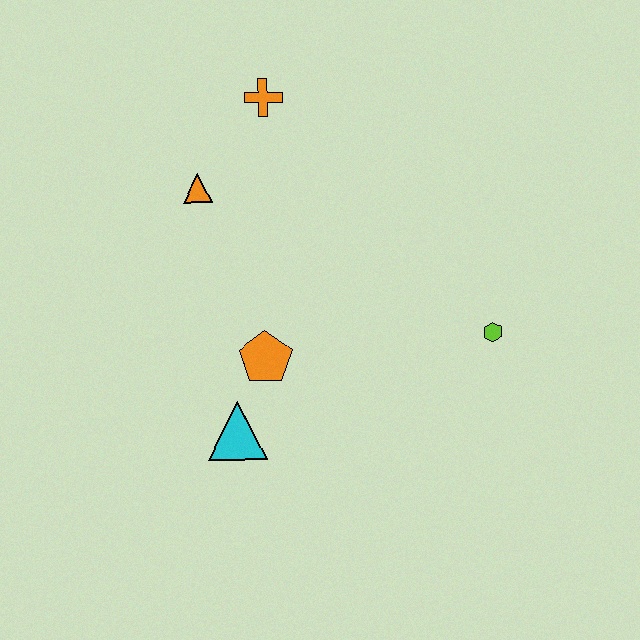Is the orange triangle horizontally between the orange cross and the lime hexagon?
No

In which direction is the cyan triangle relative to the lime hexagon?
The cyan triangle is to the left of the lime hexagon.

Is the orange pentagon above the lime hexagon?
No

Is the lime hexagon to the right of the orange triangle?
Yes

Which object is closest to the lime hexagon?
The orange pentagon is closest to the lime hexagon.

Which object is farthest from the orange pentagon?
The orange cross is farthest from the orange pentagon.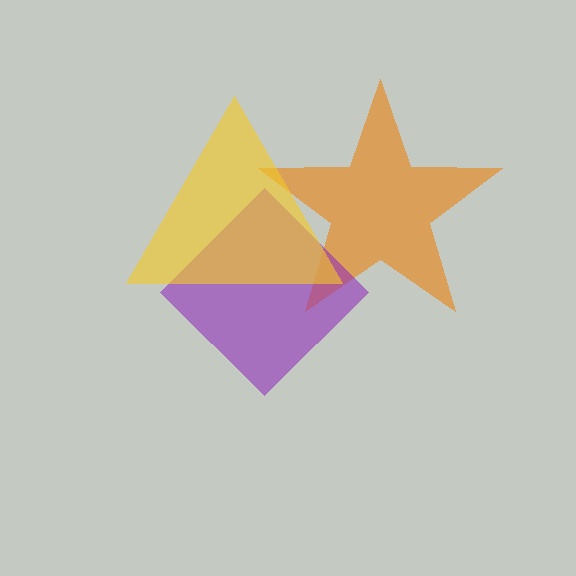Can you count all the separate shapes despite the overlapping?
Yes, there are 3 separate shapes.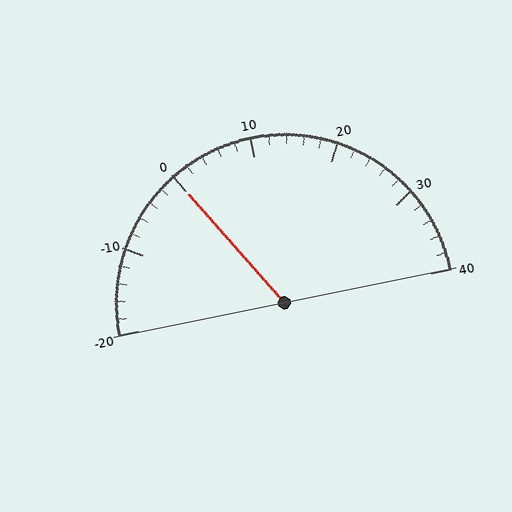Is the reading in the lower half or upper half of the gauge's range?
The reading is in the lower half of the range (-20 to 40).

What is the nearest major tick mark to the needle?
The nearest major tick mark is 0.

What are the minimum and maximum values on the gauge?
The gauge ranges from -20 to 40.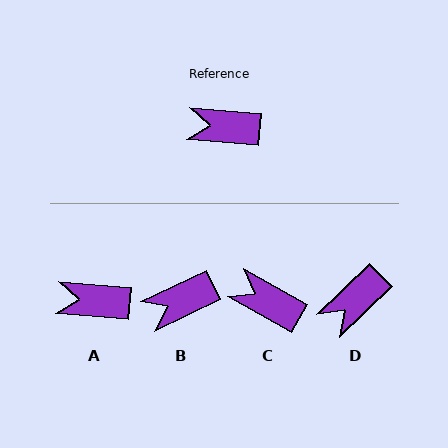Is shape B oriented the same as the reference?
No, it is off by about 30 degrees.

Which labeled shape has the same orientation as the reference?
A.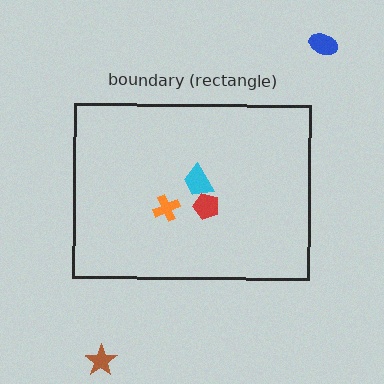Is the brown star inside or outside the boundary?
Outside.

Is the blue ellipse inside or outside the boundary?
Outside.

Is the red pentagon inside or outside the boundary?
Inside.